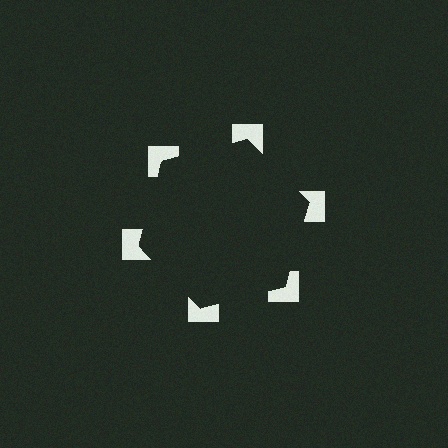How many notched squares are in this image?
There are 6 — one at each vertex of the illusory hexagon.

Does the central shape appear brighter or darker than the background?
It typically appears slightly darker than the background, even though no actual brightness change is drawn.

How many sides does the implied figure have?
6 sides.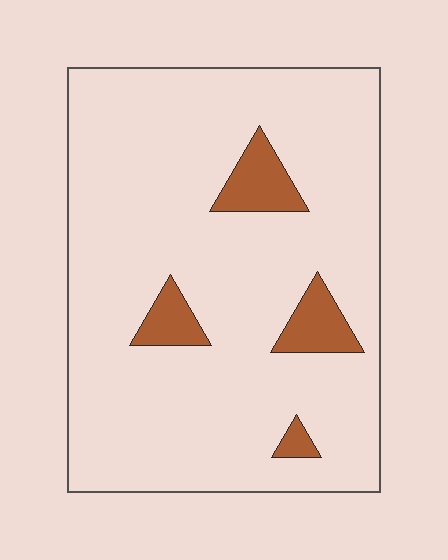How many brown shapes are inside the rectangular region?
4.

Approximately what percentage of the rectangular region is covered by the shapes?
Approximately 10%.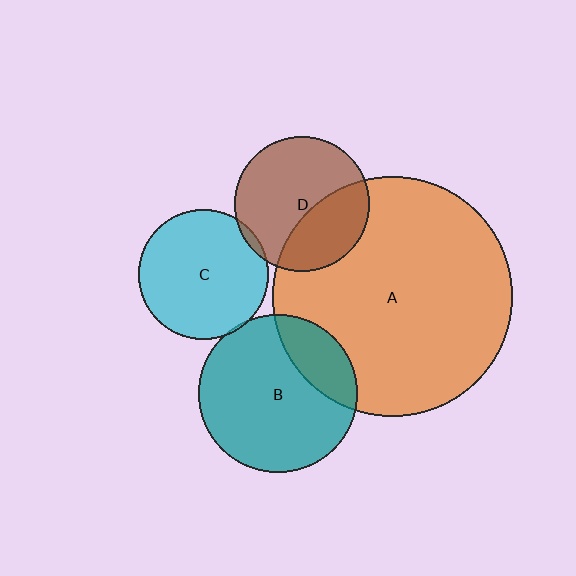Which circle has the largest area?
Circle A (orange).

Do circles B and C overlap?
Yes.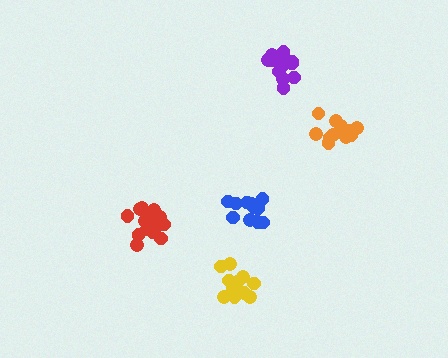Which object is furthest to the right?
The orange cluster is rightmost.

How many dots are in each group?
Group 1: 16 dots, Group 2: 12 dots, Group 3: 12 dots, Group 4: 17 dots, Group 5: 12 dots (69 total).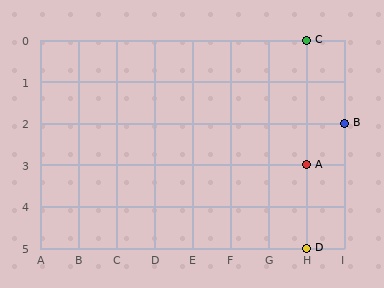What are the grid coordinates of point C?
Point C is at grid coordinates (H, 0).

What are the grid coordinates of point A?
Point A is at grid coordinates (H, 3).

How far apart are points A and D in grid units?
Points A and D are 2 rows apart.